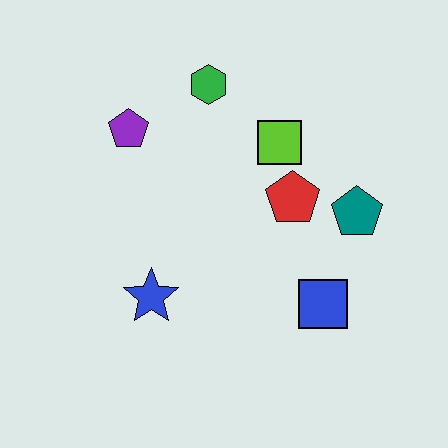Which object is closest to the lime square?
The red pentagon is closest to the lime square.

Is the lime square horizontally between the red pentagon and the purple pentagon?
Yes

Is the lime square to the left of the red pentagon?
Yes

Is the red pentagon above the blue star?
Yes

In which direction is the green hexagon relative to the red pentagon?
The green hexagon is above the red pentagon.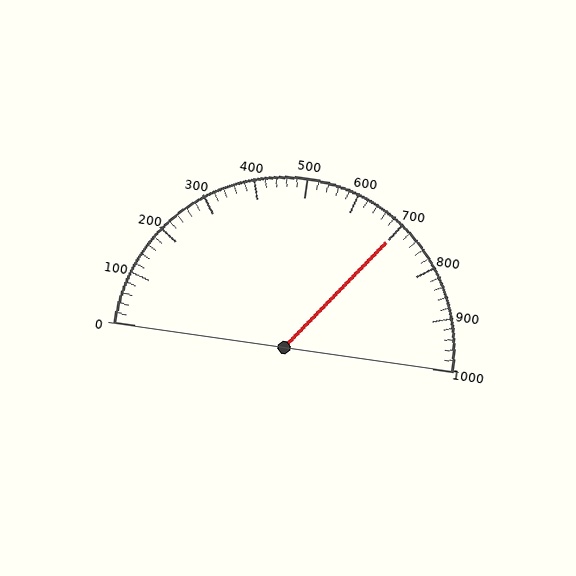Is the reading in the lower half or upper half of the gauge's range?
The reading is in the upper half of the range (0 to 1000).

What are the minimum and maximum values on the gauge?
The gauge ranges from 0 to 1000.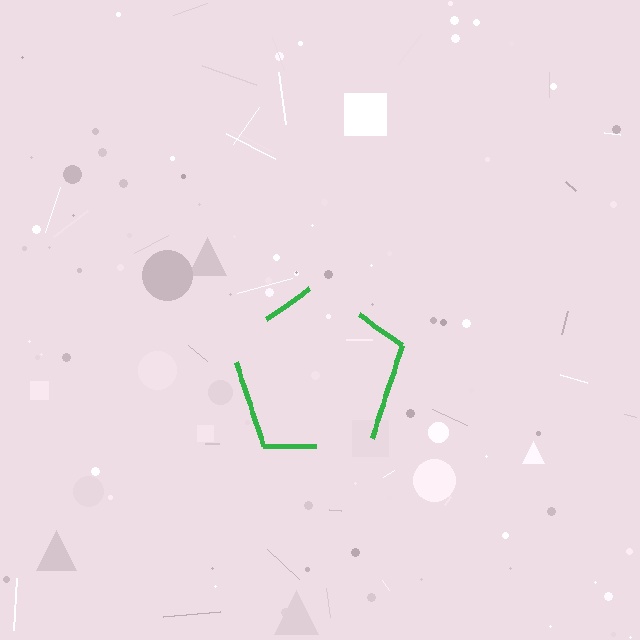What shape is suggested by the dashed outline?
The dashed outline suggests a pentagon.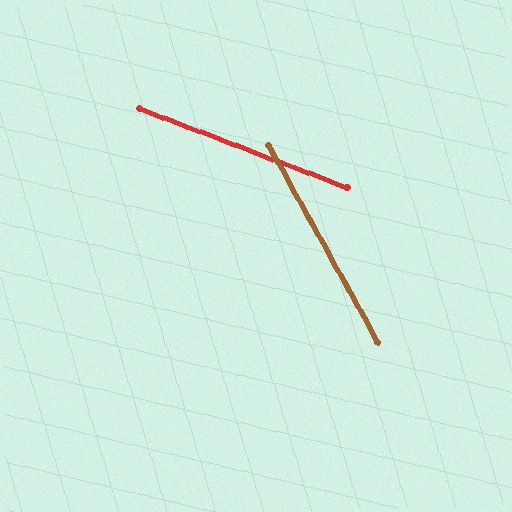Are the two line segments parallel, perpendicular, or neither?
Neither parallel nor perpendicular — they differ by about 40°.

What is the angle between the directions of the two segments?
Approximately 40 degrees.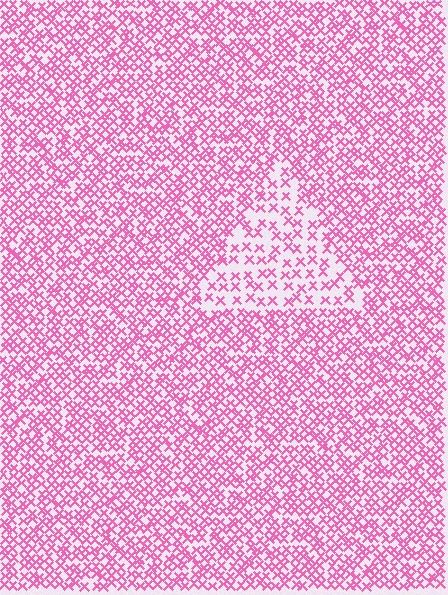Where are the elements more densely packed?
The elements are more densely packed outside the triangle boundary.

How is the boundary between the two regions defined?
The boundary is defined by a change in element density (approximately 2.0x ratio). All elements are the same color, size, and shape.